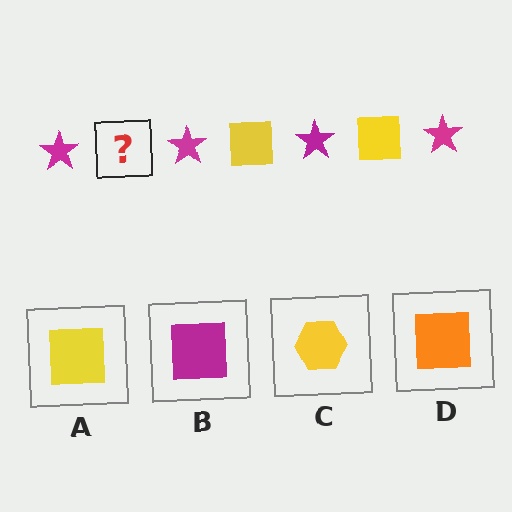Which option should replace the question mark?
Option A.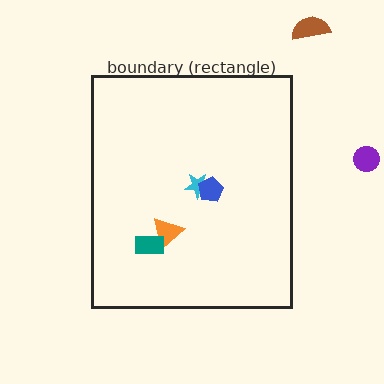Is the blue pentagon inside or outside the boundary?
Inside.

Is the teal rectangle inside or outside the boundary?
Inside.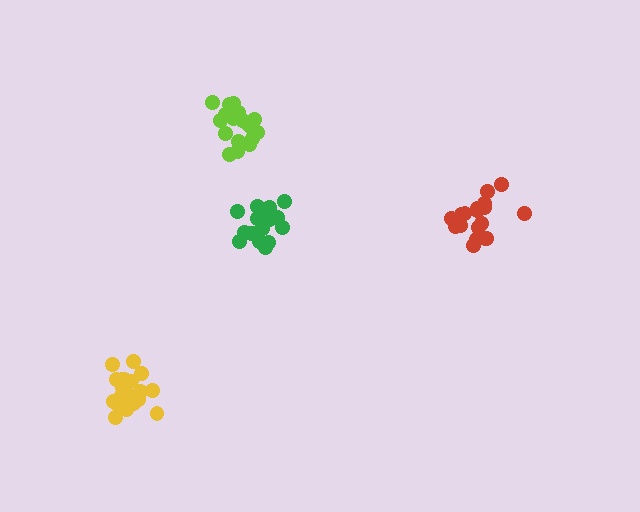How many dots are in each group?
Group 1: 18 dots, Group 2: 20 dots, Group 3: 21 dots, Group 4: 18 dots (77 total).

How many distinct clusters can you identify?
There are 4 distinct clusters.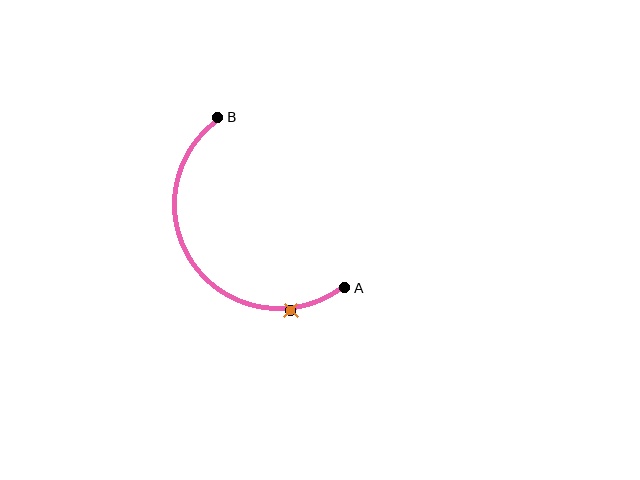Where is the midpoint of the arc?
The arc midpoint is the point on the curve farthest from the straight line joining A and B. It sits below and to the left of that line.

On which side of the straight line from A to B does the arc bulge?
The arc bulges below and to the left of the straight line connecting A and B.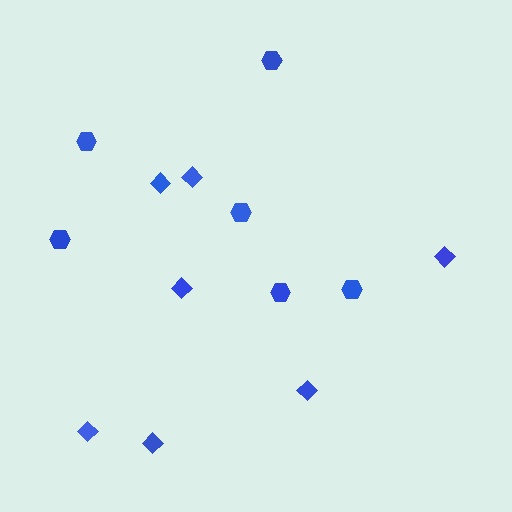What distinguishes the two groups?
There are 2 groups: one group of diamonds (7) and one group of hexagons (6).